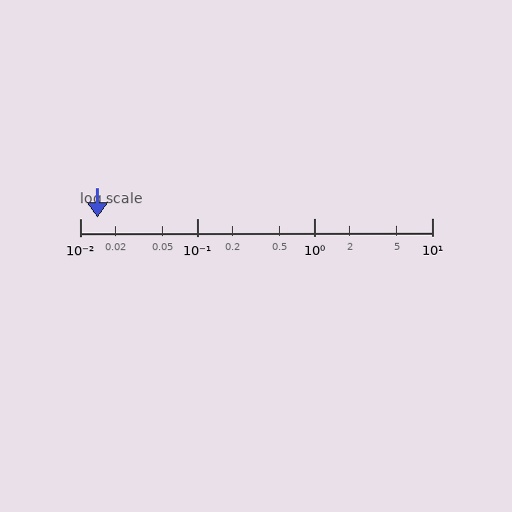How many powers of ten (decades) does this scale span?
The scale spans 3 decades, from 0.01 to 10.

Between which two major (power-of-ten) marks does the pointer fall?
The pointer is between 0.01 and 0.1.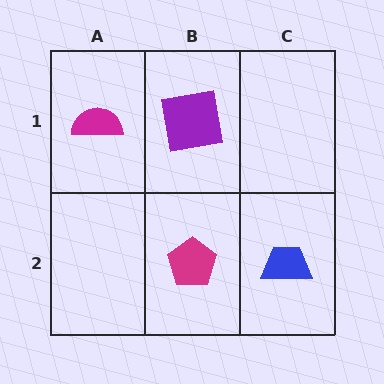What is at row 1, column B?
A purple square.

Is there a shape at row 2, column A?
No, that cell is empty.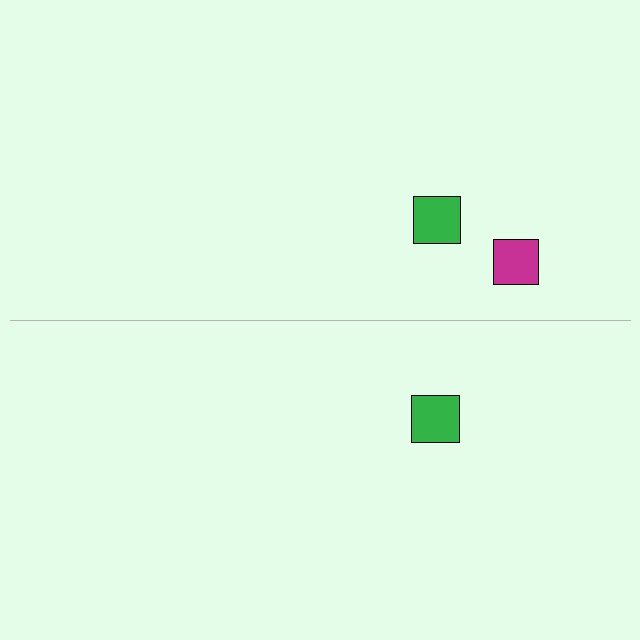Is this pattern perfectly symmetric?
No, the pattern is not perfectly symmetric. A magenta square is missing from the bottom side.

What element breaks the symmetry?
A magenta square is missing from the bottom side.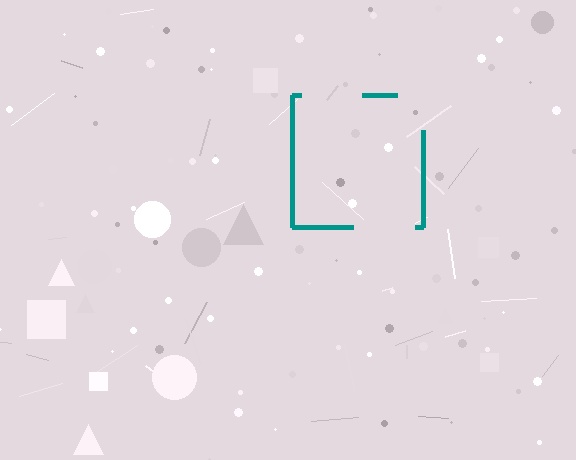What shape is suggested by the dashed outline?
The dashed outline suggests a square.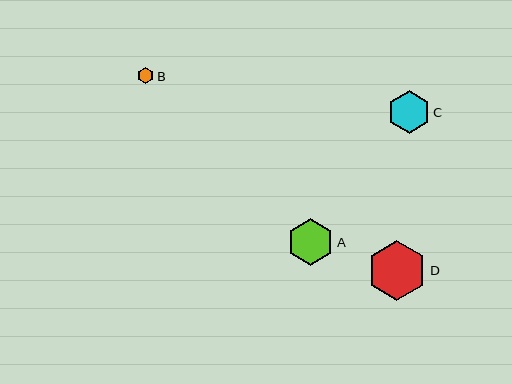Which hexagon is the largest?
Hexagon D is the largest with a size of approximately 59 pixels.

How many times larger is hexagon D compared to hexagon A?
Hexagon D is approximately 1.3 times the size of hexagon A.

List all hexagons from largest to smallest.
From largest to smallest: D, A, C, B.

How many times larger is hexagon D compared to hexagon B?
Hexagon D is approximately 3.6 times the size of hexagon B.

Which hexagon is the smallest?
Hexagon B is the smallest with a size of approximately 17 pixels.